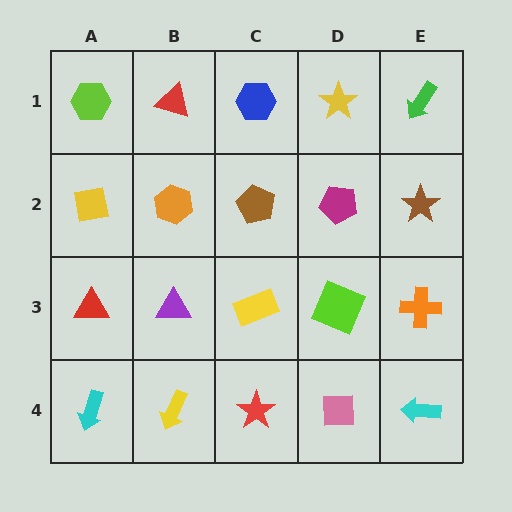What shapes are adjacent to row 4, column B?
A purple triangle (row 3, column B), a cyan arrow (row 4, column A), a red star (row 4, column C).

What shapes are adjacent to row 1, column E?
A brown star (row 2, column E), a yellow star (row 1, column D).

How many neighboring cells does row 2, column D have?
4.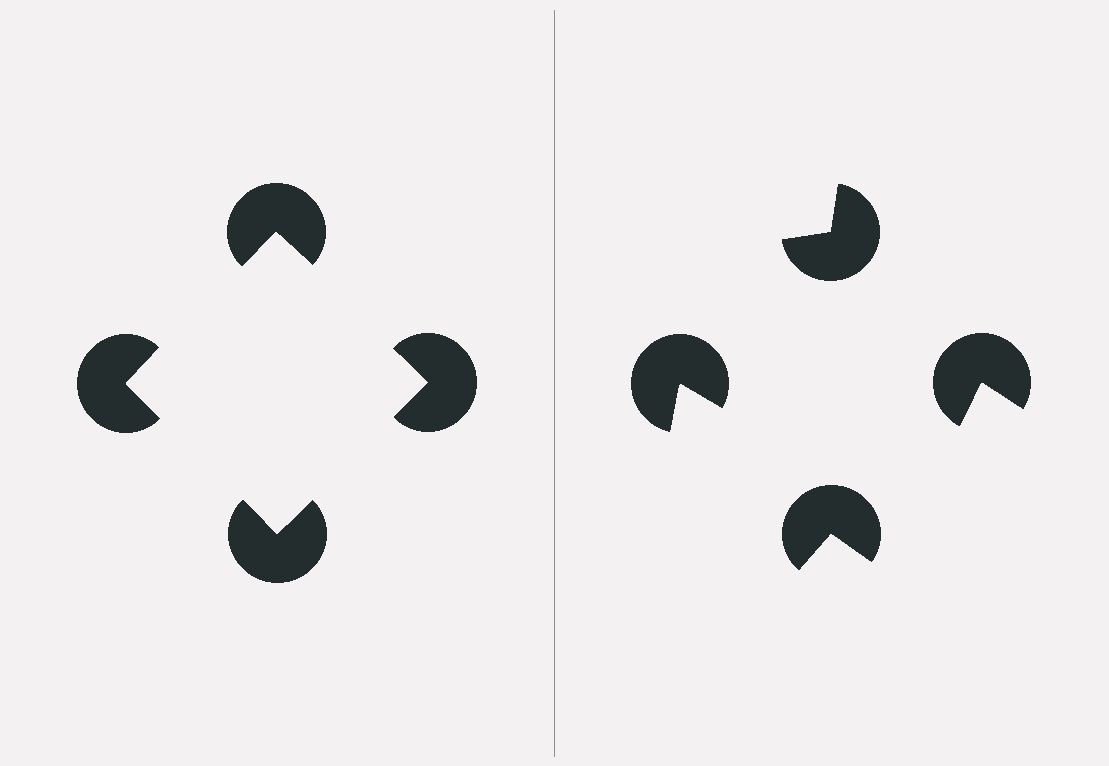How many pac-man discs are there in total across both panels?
8 — 4 on each side.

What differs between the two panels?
The pac-man discs are positioned identically on both sides; only the wedge orientations differ. On the left they align to a square; on the right they are misaligned.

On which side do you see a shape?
An illusory square appears on the left side. On the right side the wedge cuts are rotated, so no coherent shape forms.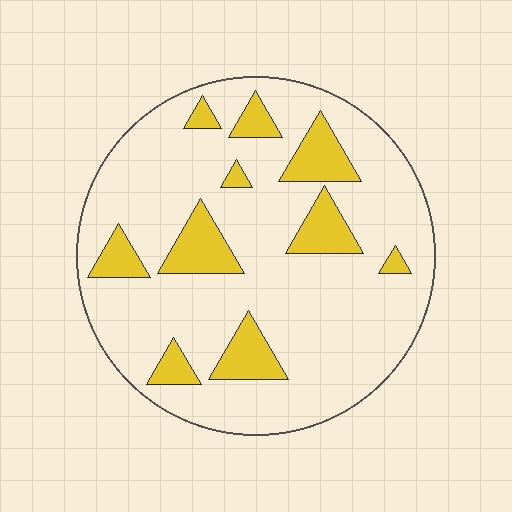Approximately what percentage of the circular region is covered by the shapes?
Approximately 20%.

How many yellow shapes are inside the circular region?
10.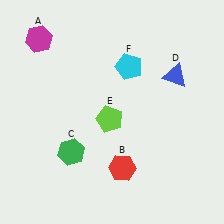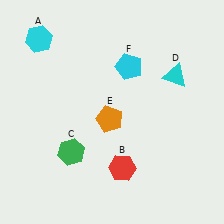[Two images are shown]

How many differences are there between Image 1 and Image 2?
There are 3 differences between the two images.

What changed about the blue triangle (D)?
In Image 1, D is blue. In Image 2, it changed to cyan.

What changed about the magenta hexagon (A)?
In Image 1, A is magenta. In Image 2, it changed to cyan.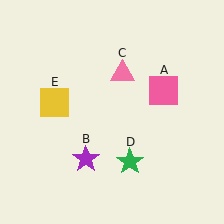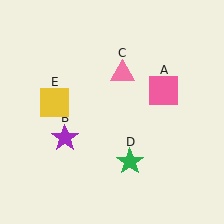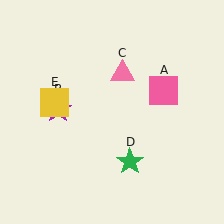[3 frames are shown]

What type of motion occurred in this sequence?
The purple star (object B) rotated clockwise around the center of the scene.